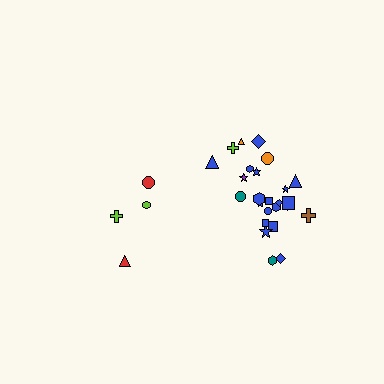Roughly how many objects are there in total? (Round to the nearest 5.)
Roughly 30 objects in total.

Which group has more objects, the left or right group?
The right group.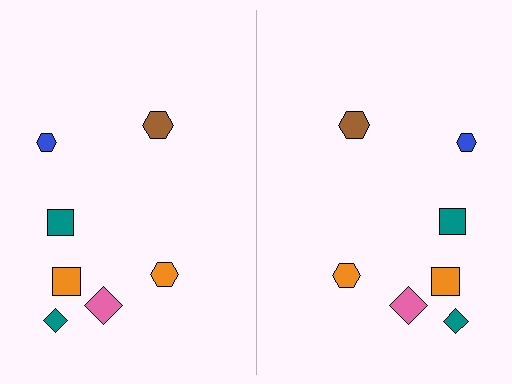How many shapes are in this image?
There are 14 shapes in this image.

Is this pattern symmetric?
Yes, this pattern has bilateral (reflection) symmetry.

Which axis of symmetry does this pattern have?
The pattern has a vertical axis of symmetry running through the center of the image.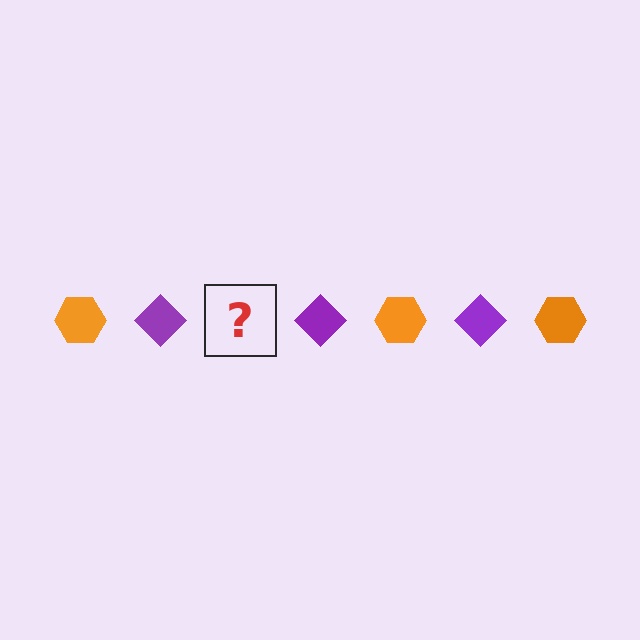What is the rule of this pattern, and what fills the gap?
The rule is that the pattern alternates between orange hexagon and purple diamond. The gap should be filled with an orange hexagon.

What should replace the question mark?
The question mark should be replaced with an orange hexagon.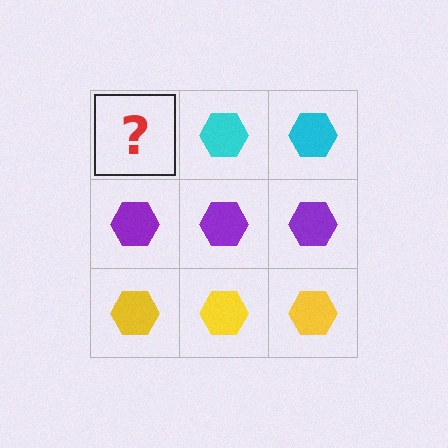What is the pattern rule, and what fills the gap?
The rule is that each row has a consistent color. The gap should be filled with a cyan hexagon.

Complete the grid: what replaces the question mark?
The question mark should be replaced with a cyan hexagon.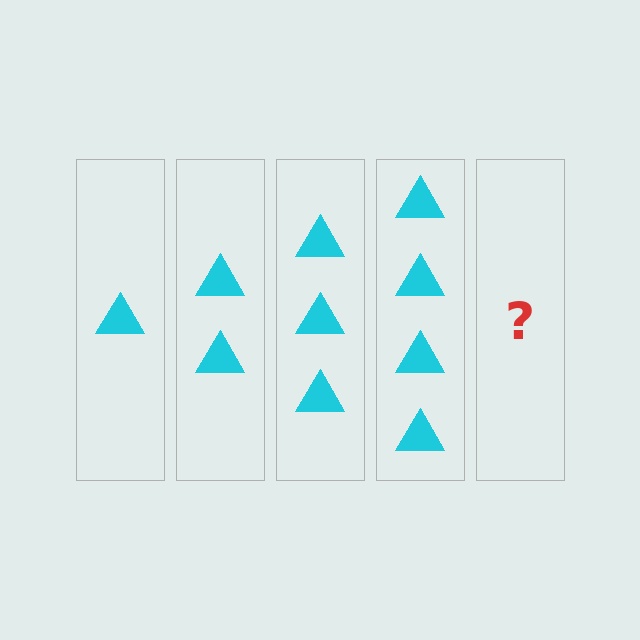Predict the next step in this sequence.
The next step is 5 triangles.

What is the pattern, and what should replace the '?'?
The pattern is that each step adds one more triangle. The '?' should be 5 triangles.